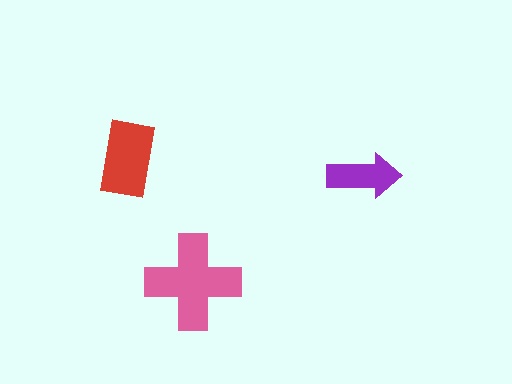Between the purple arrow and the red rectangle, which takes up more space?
The red rectangle.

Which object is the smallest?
The purple arrow.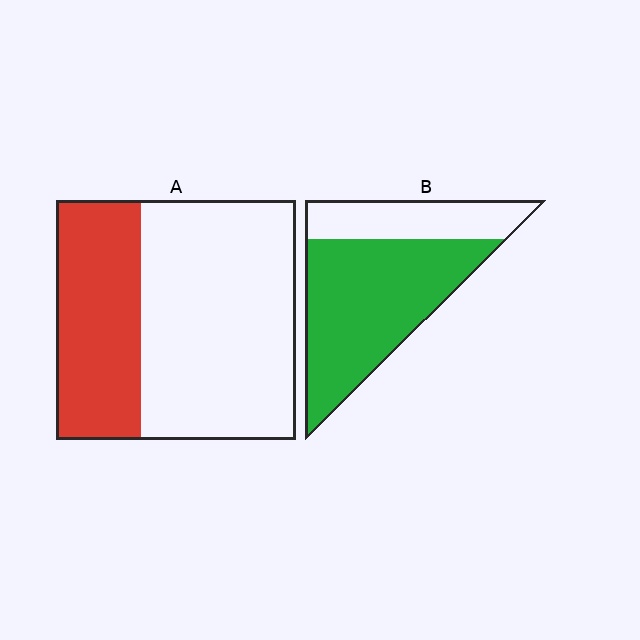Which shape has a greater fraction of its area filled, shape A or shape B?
Shape B.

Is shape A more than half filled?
No.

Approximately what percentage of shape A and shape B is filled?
A is approximately 35% and B is approximately 70%.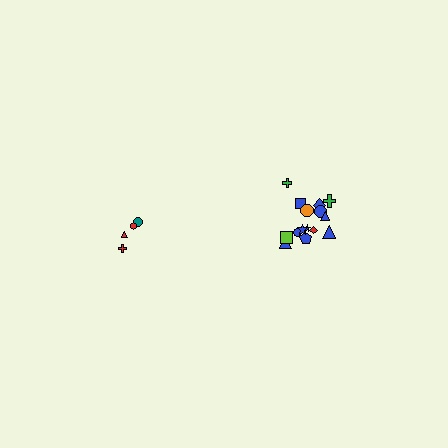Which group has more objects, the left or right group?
The right group.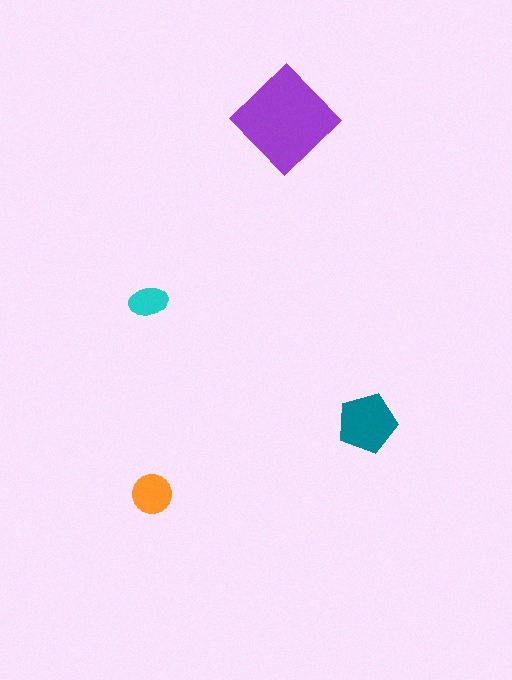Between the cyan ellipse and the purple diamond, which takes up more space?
The purple diamond.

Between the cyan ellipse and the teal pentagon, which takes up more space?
The teal pentagon.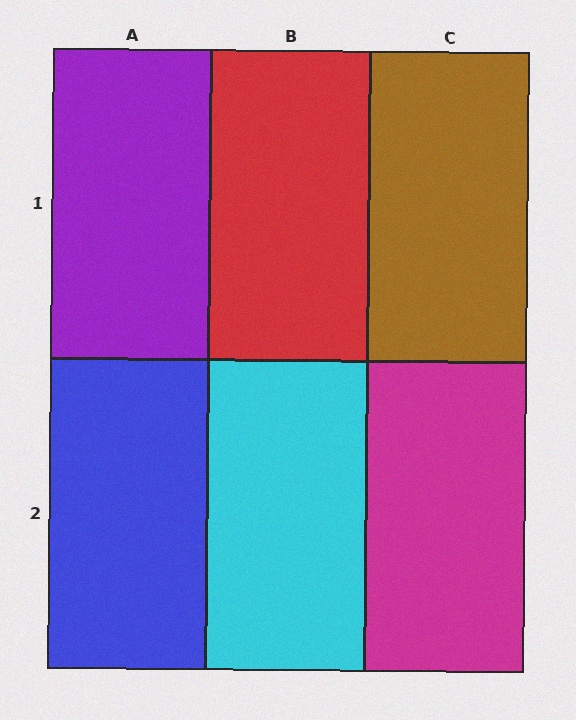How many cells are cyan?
1 cell is cyan.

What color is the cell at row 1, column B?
Red.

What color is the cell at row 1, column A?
Purple.